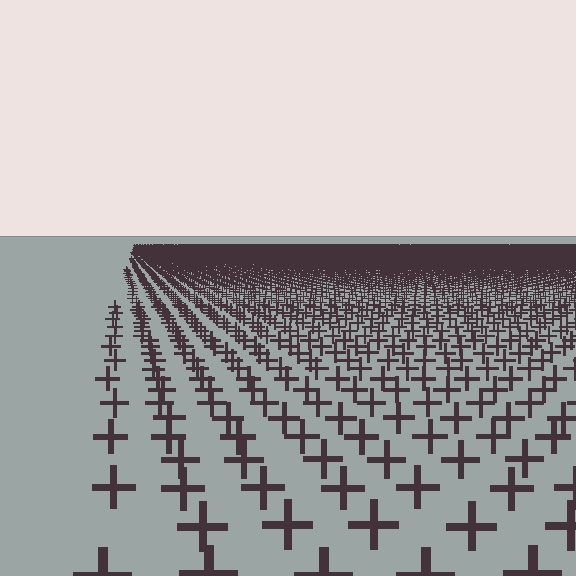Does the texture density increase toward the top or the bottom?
Density increases toward the top.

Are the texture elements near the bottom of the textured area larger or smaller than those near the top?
Larger. Near the bottom, elements are closer to the viewer and appear at a bigger on-screen size.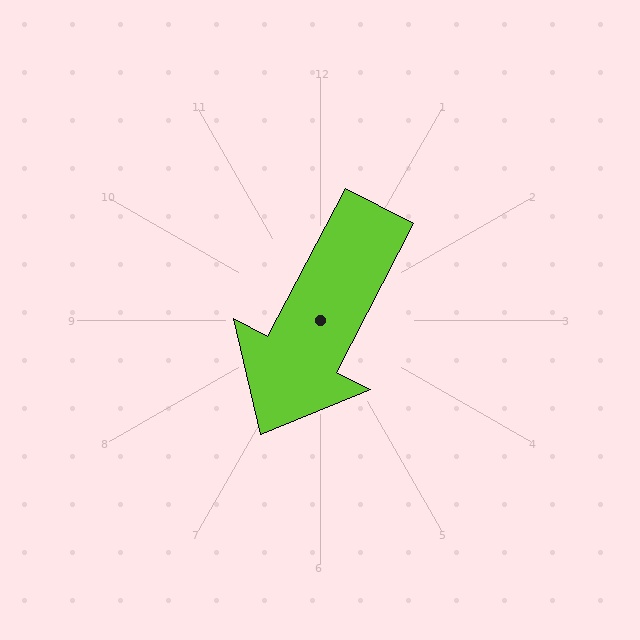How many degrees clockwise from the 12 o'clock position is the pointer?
Approximately 208 degrees.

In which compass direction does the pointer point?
Southwest.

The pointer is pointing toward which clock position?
Roughly 7 o'clock.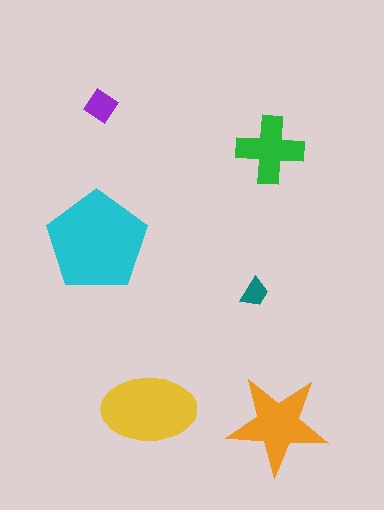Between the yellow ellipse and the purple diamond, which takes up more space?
The yellow ellipse.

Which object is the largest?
The cyan pentagon.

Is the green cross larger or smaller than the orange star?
Smaller.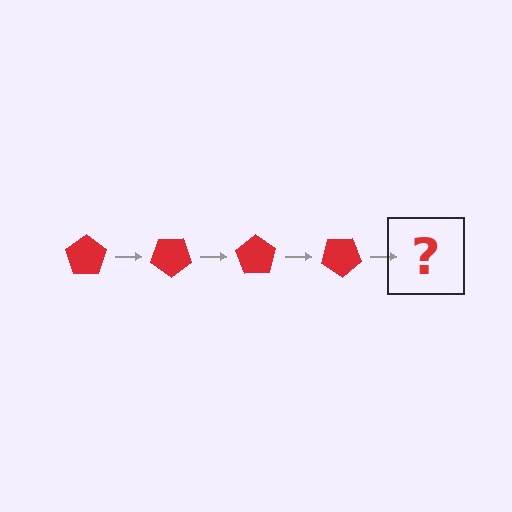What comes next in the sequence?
The next element should be a red pentagon rotated 140 degrees.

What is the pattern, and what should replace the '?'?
The pattern is that the pentagon rotates 35 degrees each step. The '?' should be a red pentagon rotated 140 degrees.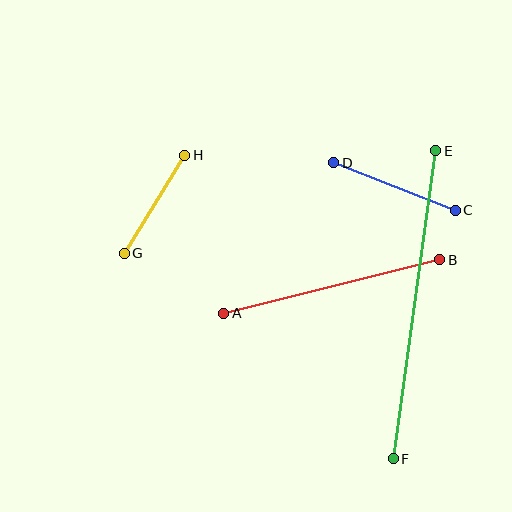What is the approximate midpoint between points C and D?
The midpoint is at approximately (394, 187) pixels.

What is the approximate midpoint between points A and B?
The midpoint is at approximately (332, 286) pixels.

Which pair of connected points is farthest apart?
Points E and F are farthest apart.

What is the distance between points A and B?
The distance is approximately 222 pixels.